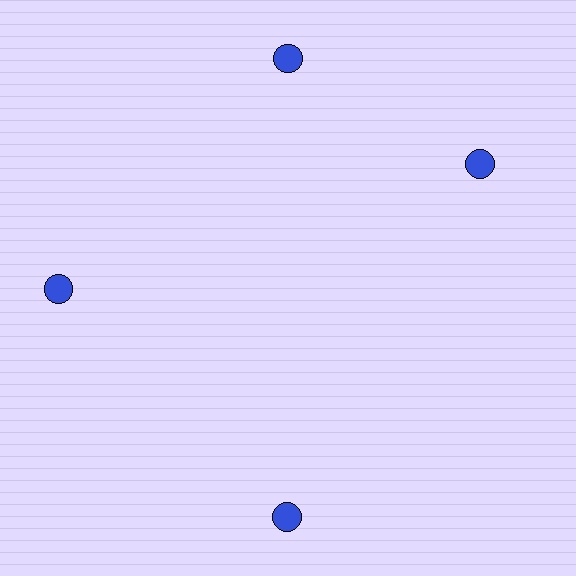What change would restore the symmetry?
The symmetry would be restored by rotating it back into even spacing with its neighbors so that all 4 circles sit at equal angles and equal distance from the center.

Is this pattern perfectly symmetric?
No. The 4 blue circles are arranged in a ring, but one element near the 3 o'clock position is rotated out of alignment along the ring, breaking the 4-fold rotational symmetry.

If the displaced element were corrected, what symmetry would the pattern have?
It would have 4-fold rotational symmetry — the pattern would map onto itself every 90 degrees.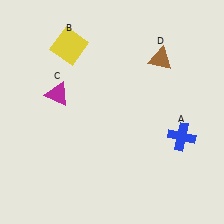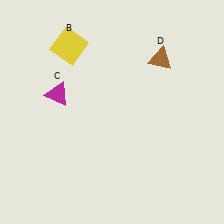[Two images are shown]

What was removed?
The blue cross (A) was removed in Image 2.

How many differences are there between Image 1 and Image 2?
There is 1 difference between the two images.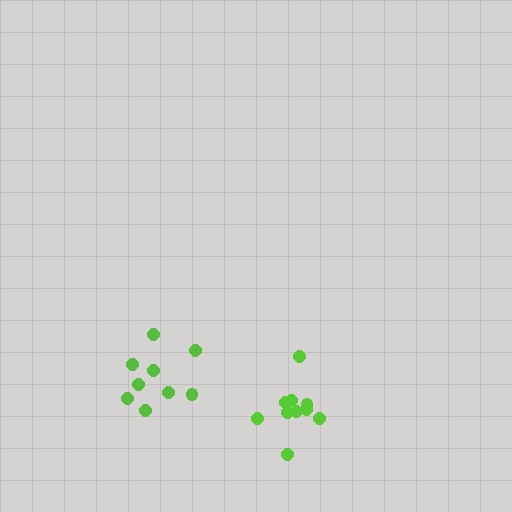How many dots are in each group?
Group 1: 9 dots, Group 2: 10 dots (19 total).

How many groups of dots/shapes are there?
There are 2 groups.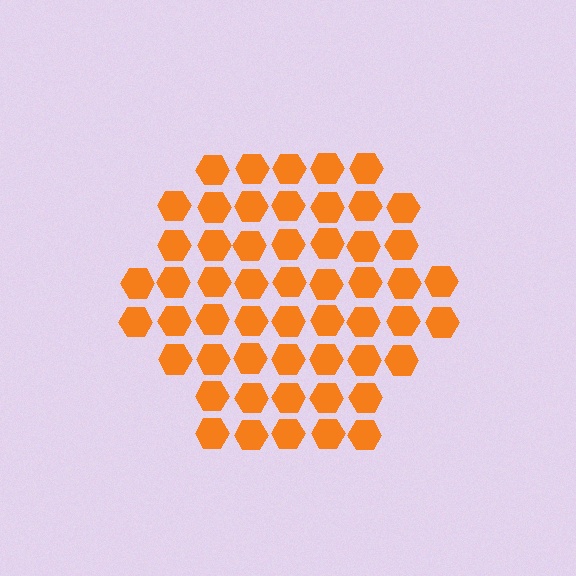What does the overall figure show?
The overall figure shows a hexagon.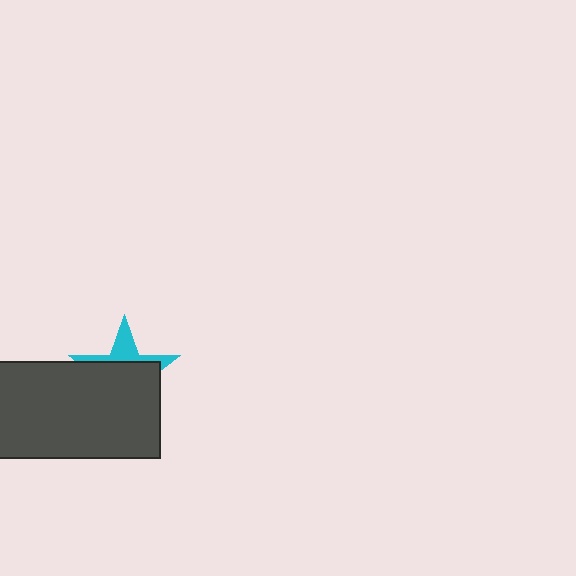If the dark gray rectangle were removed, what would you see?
You would see the complete cyan star.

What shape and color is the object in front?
The object in front is a dark gray rectangle.